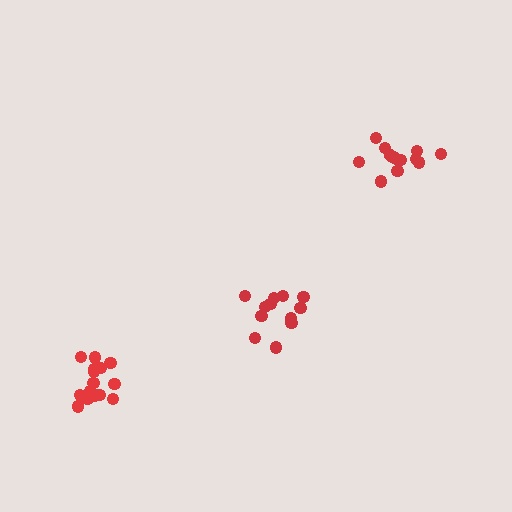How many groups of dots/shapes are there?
There are 3 groups.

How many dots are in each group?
Group 1: 13 dots, Group 2: 12 dots, Group 3: 15 dots (40 total).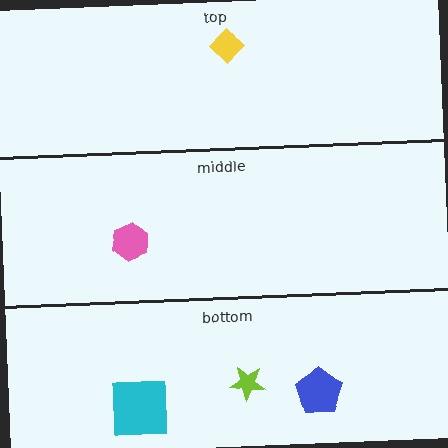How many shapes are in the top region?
1.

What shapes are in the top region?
The yellow diamond.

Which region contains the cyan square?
The bottom region.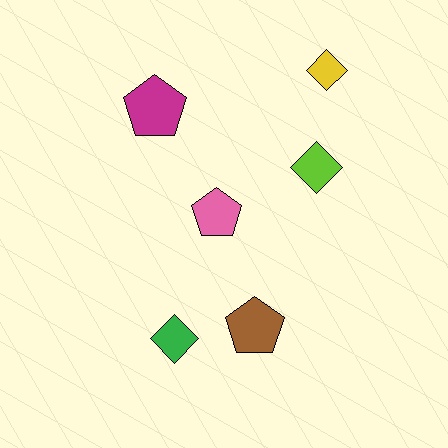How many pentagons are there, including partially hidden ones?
There are 3 pentagons.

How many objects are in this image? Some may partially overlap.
There are 6 objects.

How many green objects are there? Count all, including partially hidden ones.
There is 1 green object.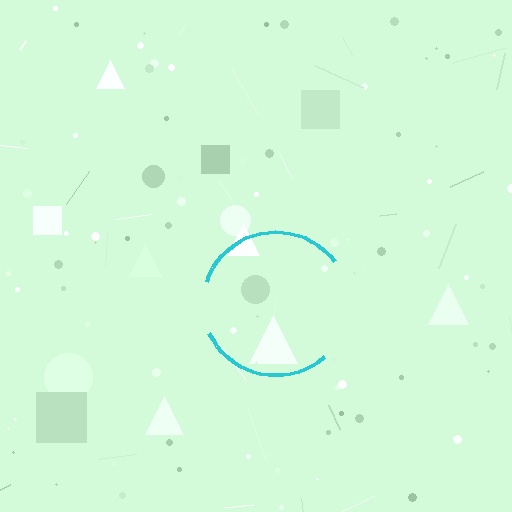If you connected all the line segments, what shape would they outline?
They would outline a circle.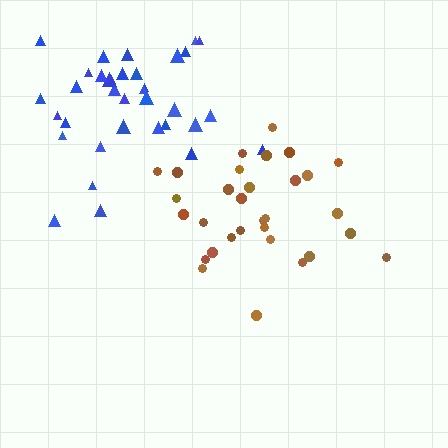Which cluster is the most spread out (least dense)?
Blue.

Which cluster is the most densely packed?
Brown.